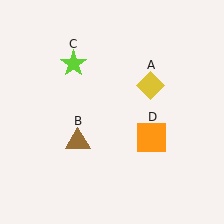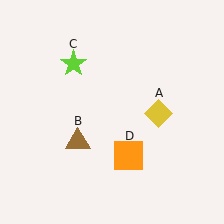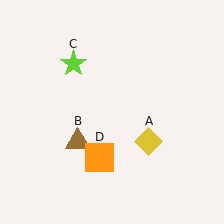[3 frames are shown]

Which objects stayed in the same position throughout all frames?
Brown triangle (object B) and lime star (object C) remained stationary.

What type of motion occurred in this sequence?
The yellow diamond (object A), orange square (object D) rotated clockwise around the center of the scene.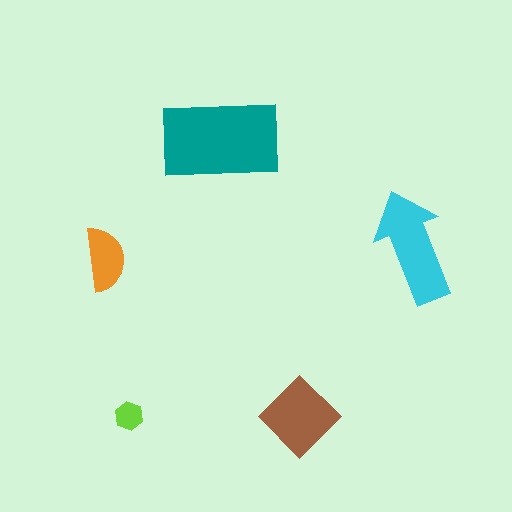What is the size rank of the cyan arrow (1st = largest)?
2nd.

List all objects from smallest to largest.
The lime hexagon, the orange semicircle, the brown diamond, the cyan arrow, the teal rectangle.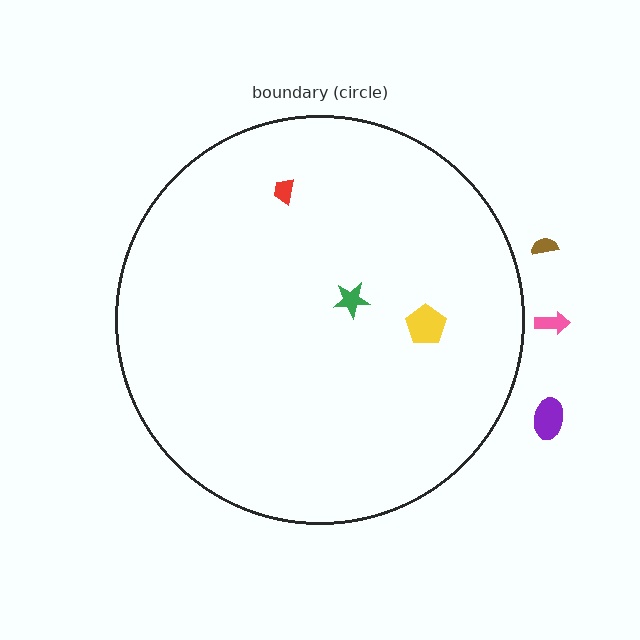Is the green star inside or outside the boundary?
Inside.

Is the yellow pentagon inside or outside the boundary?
Inside.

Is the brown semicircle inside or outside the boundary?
Outside.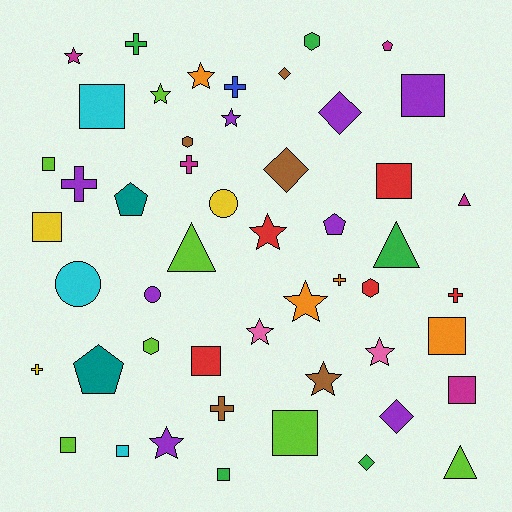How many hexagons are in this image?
There are 4 hexagons.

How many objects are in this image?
There are 50 objects.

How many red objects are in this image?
There are 5 red objects.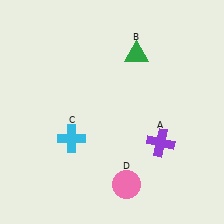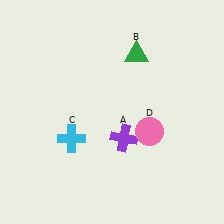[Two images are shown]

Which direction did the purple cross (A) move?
The purple cross (A) moved left.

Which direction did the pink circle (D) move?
The pink circle (D) moved up.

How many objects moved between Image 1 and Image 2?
2 objects moved between the two images.